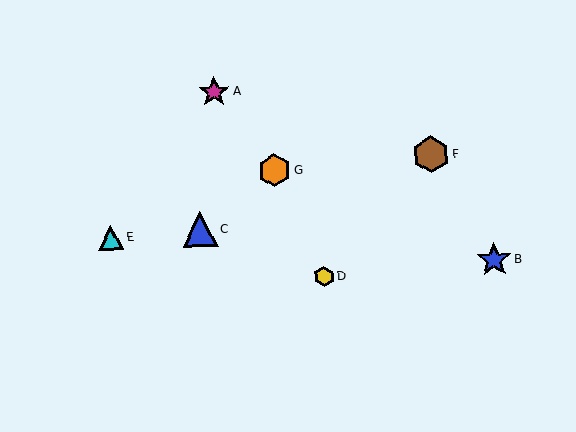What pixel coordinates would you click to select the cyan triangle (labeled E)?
Click at (111, 237) to select the cyan triangle E.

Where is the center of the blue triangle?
The center of the blue triangle is at (200, 229).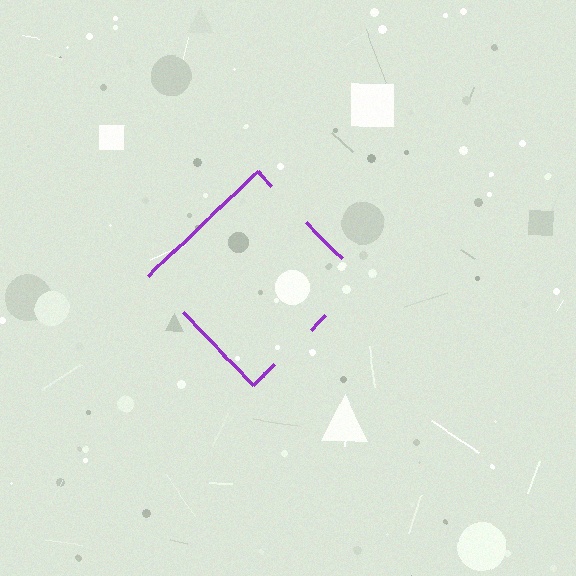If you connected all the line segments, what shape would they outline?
They would outline a diamond.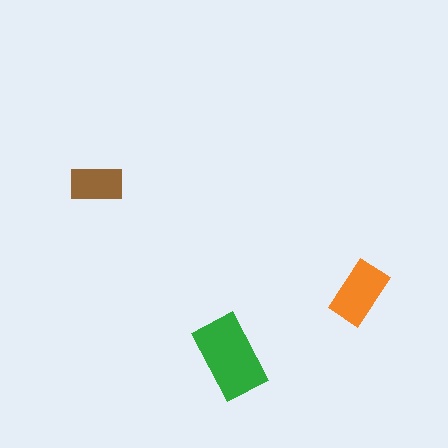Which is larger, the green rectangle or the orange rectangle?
The green one.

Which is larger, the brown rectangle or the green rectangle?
The green one.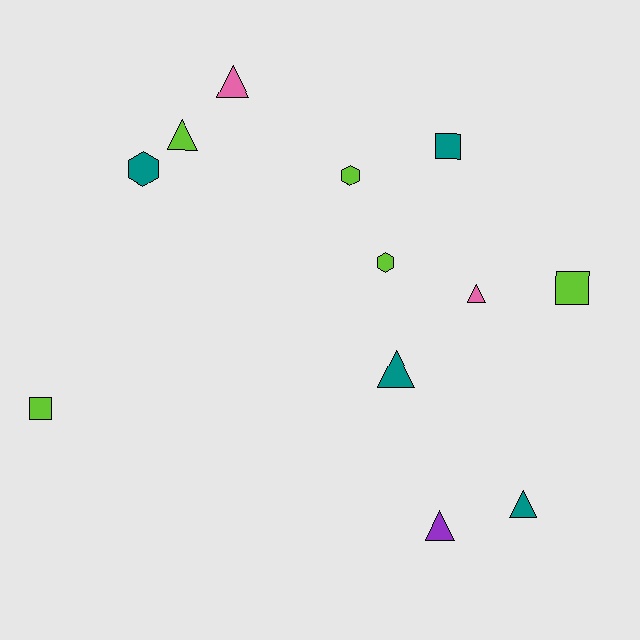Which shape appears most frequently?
Triangle, with 6 objects.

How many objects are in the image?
There are 12 objects.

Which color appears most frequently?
Lime, with 5 objects.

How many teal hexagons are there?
There is 1 teal hexagon.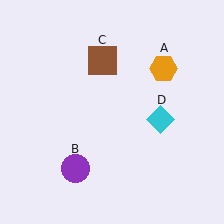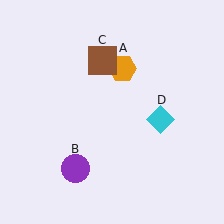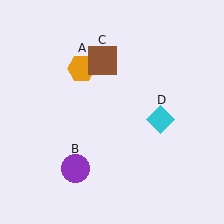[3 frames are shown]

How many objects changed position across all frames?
1 object changed position: orange hexagon (object A).